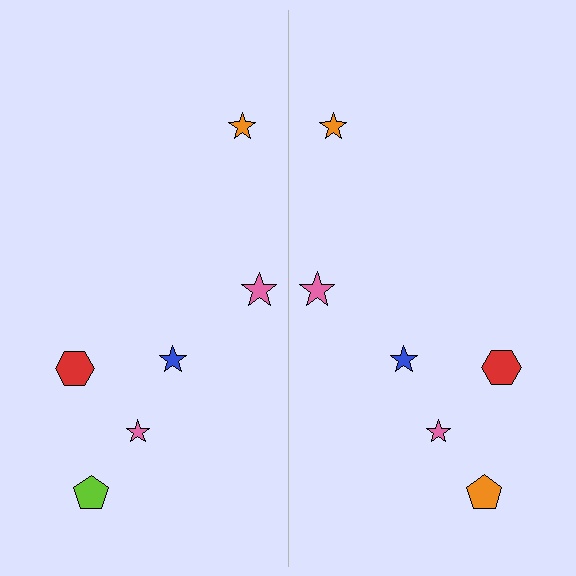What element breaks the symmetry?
The orange pentagon on the right side breaks the symmetry — its mirror counterpart is lime.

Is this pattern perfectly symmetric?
No, the pattern is not perfectly symmetric. The orange pentagon on the right side breaks the symmetry — its mirror counterpart is lime.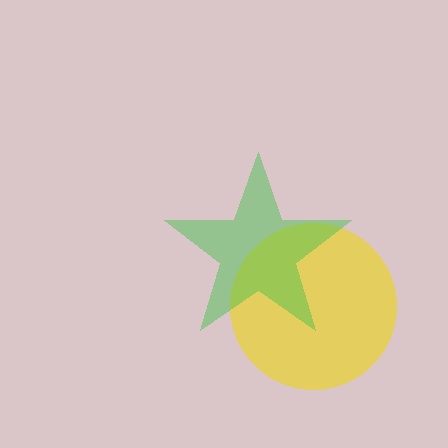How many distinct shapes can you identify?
There are 2 distinct shapes: a yellow circle, a green star.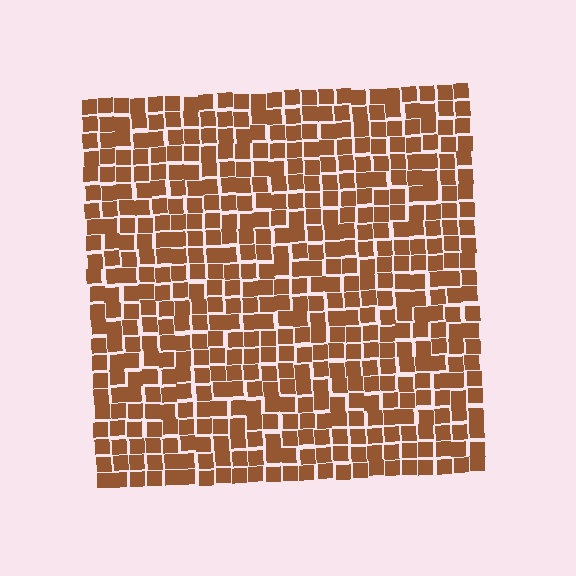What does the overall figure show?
The overall figure shows a square.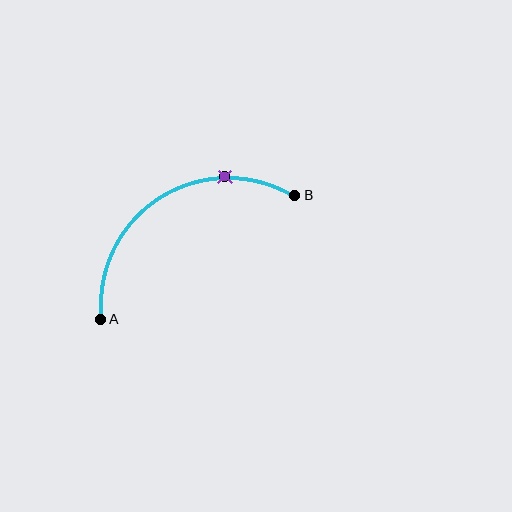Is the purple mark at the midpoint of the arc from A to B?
No. The purple mark lies on the arc but is closer to endpoint B. The arc midpoint would be at the point on the curve equidistant along the arc from both A and B.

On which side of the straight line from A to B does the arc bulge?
The arc bulges above the straight line connecting A and B.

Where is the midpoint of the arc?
The arc midpoint is the point on the curve farthest from the straight line joining A and B. It sits above that line.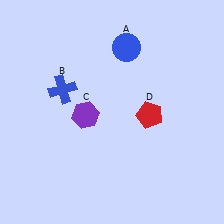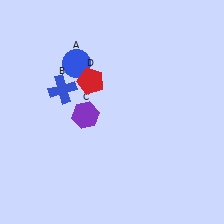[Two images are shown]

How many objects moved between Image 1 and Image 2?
2 objects moved between the two images.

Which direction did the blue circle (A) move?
The blue circle (A) moved left.